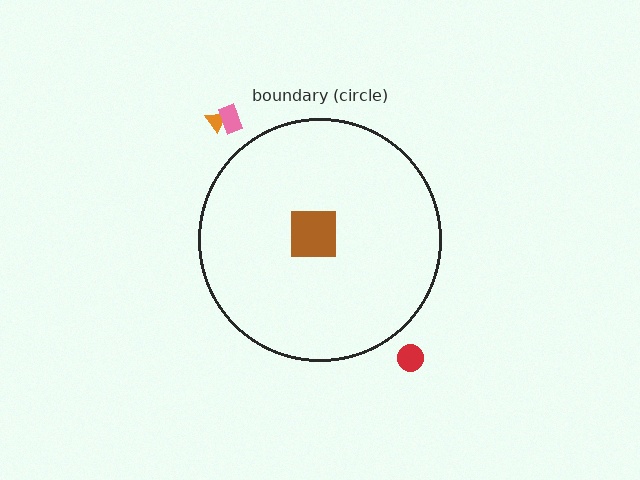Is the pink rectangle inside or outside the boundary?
Outside.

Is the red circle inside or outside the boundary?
Outside.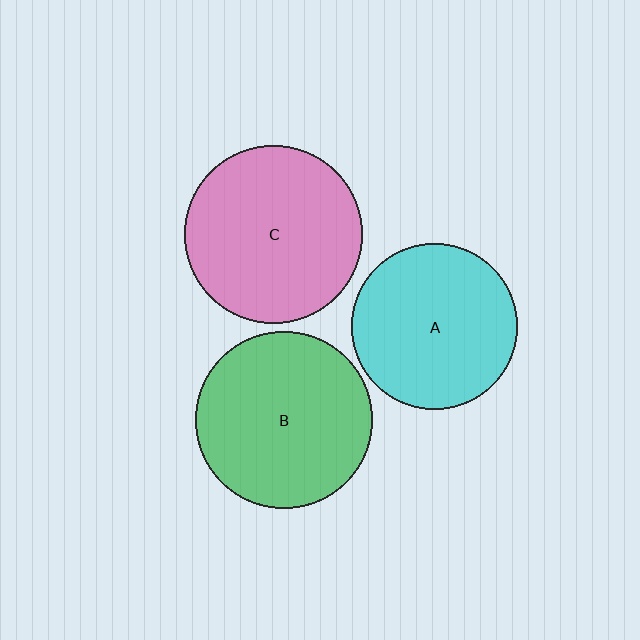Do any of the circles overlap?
No, none of the circles overlap.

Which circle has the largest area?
Circle C (pink).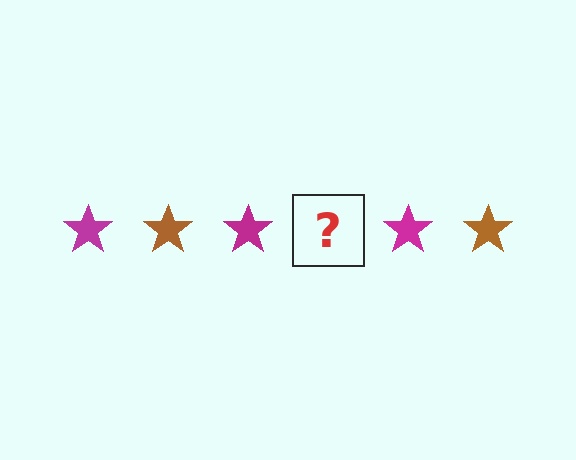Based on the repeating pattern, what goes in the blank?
The blank should be a brown star.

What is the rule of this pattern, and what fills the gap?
The rule is that the pattern cycles through magenta, brown stars. The gap should be filled with a brown star.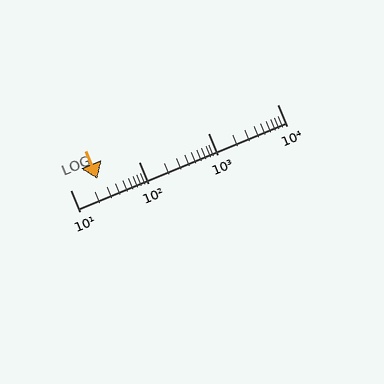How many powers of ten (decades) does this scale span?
The scale spans 3 decades, from 10 to 10000.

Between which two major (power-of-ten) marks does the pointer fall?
The pointer is between 10 and 100.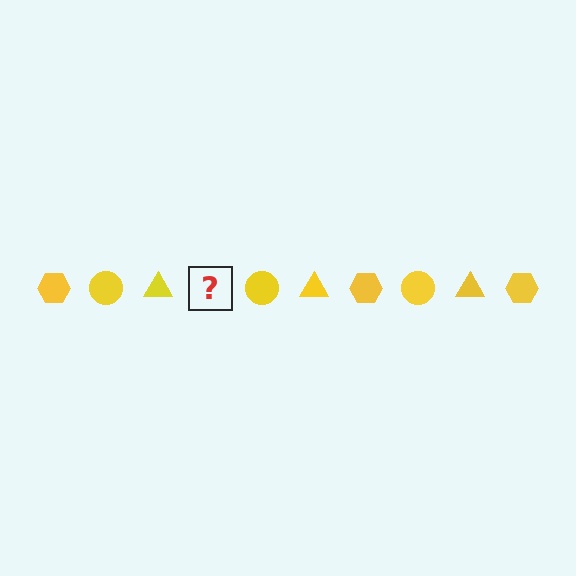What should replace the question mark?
The question mark should be replaced with a yellow hexagon.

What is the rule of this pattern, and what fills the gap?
The rule is that the pattern cycles through hexagon, circle, triangle shapes in yellow. The gap should be filled with a yellow hexagon.